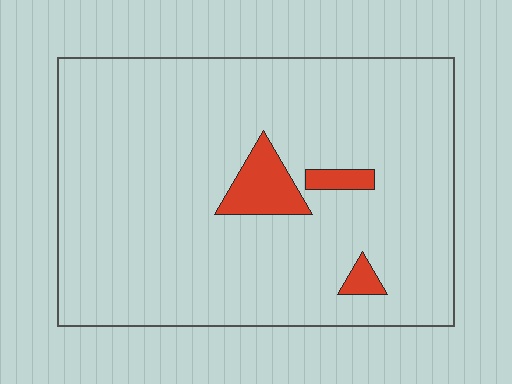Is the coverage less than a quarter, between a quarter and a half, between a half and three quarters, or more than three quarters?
Less than a quarter.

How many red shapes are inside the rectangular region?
3.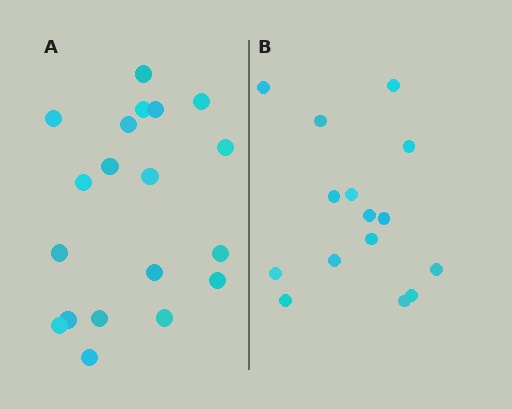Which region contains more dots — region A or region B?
Region A (the left region) has more dots.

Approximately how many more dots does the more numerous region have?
Region A has about 4 more dots than region B.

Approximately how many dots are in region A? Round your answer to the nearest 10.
About 20 dots. (The exact count is 19, which rounds to 20.)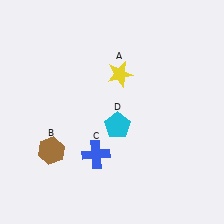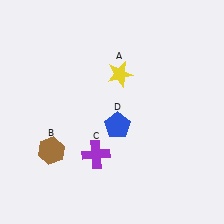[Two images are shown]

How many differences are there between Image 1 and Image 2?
There are 2 differences between the two images.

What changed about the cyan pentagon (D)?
In Image 1, D is cyan. In Image 2, it changed to blue.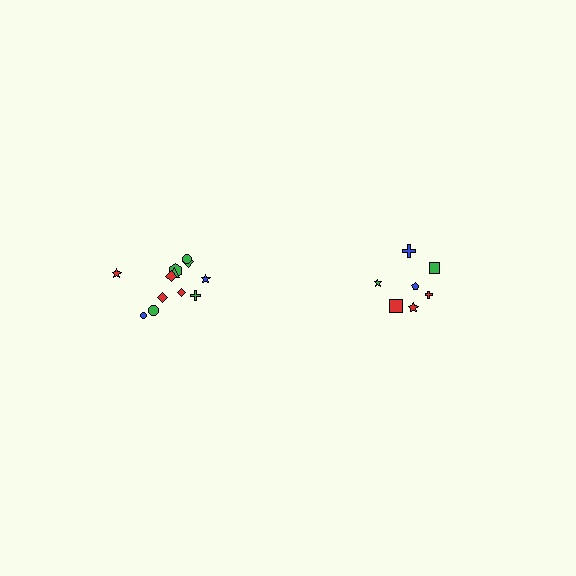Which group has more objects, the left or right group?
The left group.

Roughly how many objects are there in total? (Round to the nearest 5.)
Roughly 20 objects in total.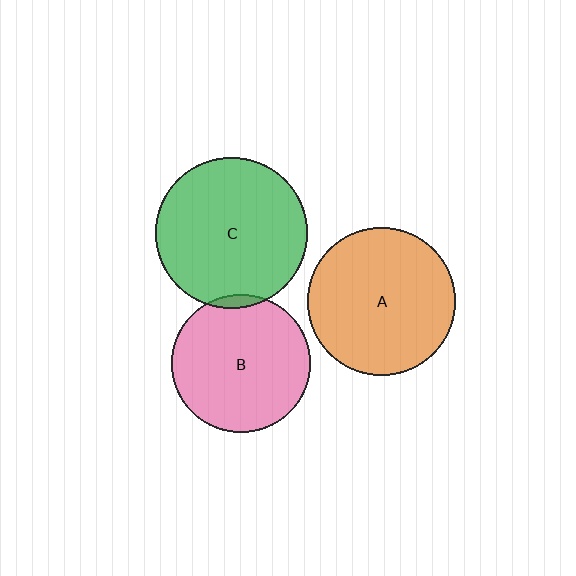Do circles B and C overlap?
Yes.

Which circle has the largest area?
Circle C (green).